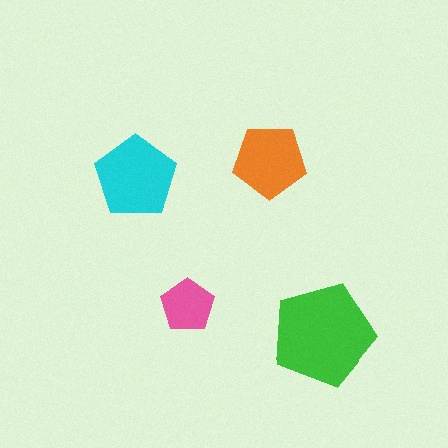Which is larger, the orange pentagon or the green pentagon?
The green one.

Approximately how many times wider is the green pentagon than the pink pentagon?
About 2 times wider.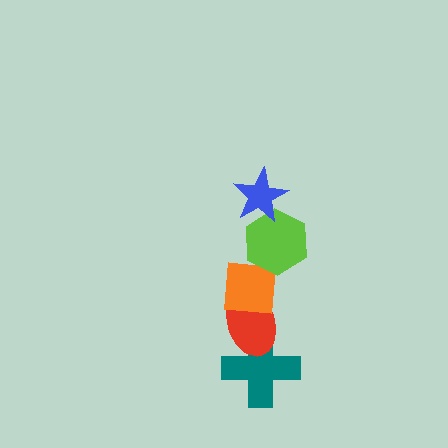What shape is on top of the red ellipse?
The orange square is on top of the red ellipse.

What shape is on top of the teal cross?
The red ellipse is on top of the teal cross.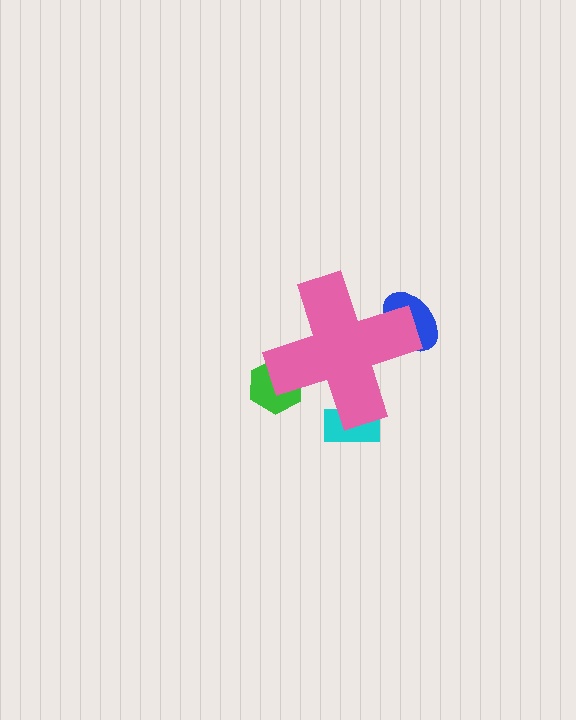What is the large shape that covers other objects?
A pink cross.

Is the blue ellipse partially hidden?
Yes, the blue ellipse is partially hidden behind the pink cross.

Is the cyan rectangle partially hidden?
Yes, the cyan rectangle is partially hidden behind the pink cross.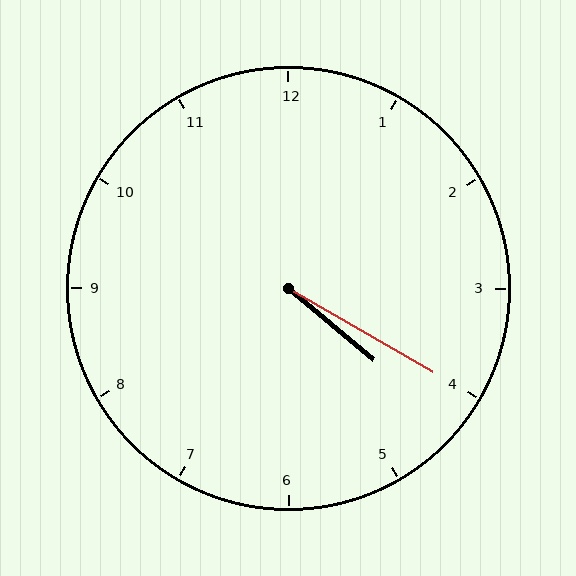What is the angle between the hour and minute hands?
Approximately 10 degrees.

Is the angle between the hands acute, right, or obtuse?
It is acute.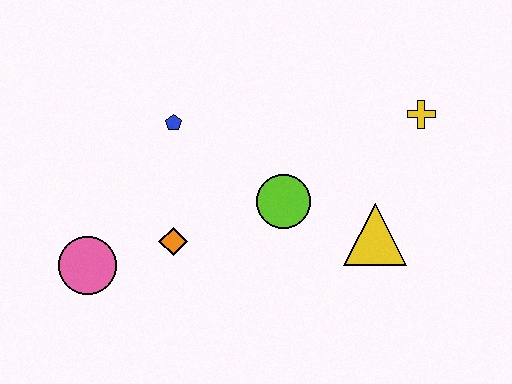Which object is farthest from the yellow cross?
The pink circle is farthest from the yellow cross.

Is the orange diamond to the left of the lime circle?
Yes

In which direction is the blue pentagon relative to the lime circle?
The blue pentagon is to the left of the lime circle.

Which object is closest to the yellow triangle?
The lime circle is closest to the yellow triangle.